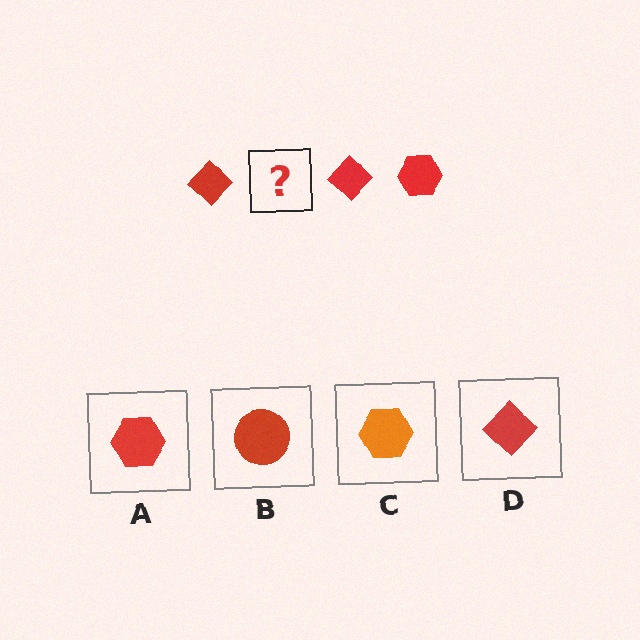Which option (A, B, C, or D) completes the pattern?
A.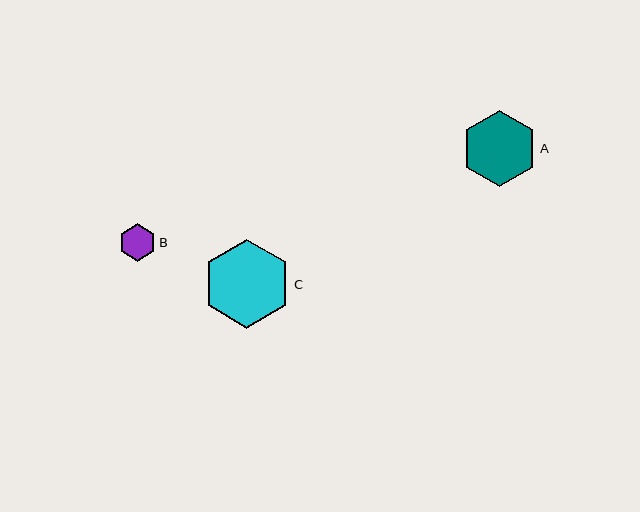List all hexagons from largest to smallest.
From largest to smallest: C, A, B.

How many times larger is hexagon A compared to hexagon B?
Hexagon A is approximately 2.1 times the size of hexagon B.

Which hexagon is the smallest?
Hexagon B is the smallest with a size of approximately 37 pixels.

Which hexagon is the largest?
Hexagon C is the largest with a size of approximately 89 pixels.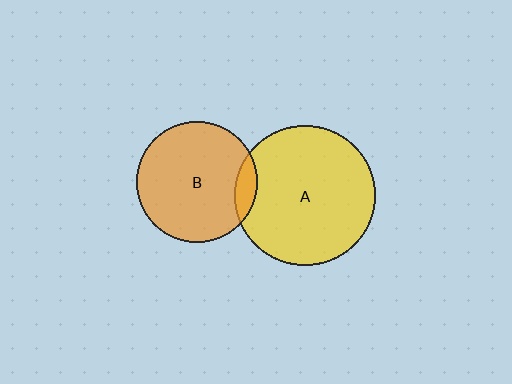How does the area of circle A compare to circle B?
Approximately 1.4 times.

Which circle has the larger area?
Circle A (yellow).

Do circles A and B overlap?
Yes.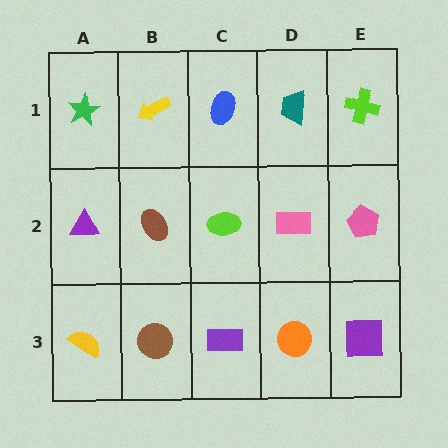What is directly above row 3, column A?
A purple triangle.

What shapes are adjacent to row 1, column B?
A brown ellipse (row 2, column B), a green star (row 1, column A), a blue ellipse (row 1, column C).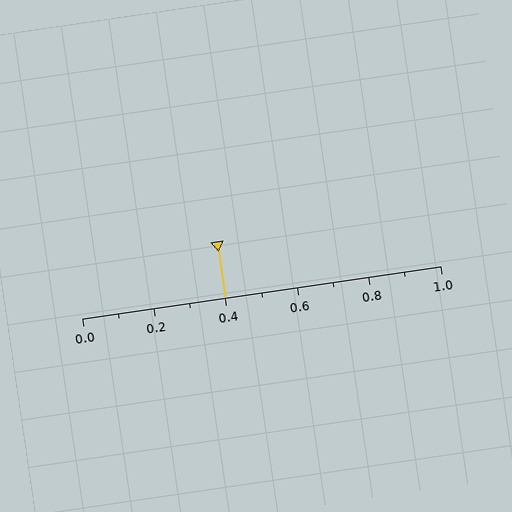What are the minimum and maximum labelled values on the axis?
The axis runs from 0.0 to 1.0.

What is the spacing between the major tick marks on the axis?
The major ticks are spaced 0.2 apart.